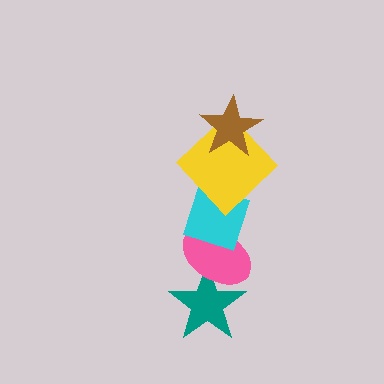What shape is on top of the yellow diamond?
The brown star is on top of the yellow diamond.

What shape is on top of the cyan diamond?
The yellow diamond is on top of the cyan diamond.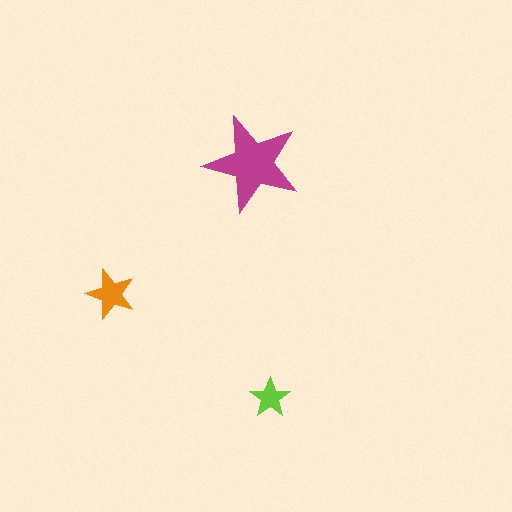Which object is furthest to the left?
The orange star is leftmost.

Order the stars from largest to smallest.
the magenta one, the orange one, the lime one.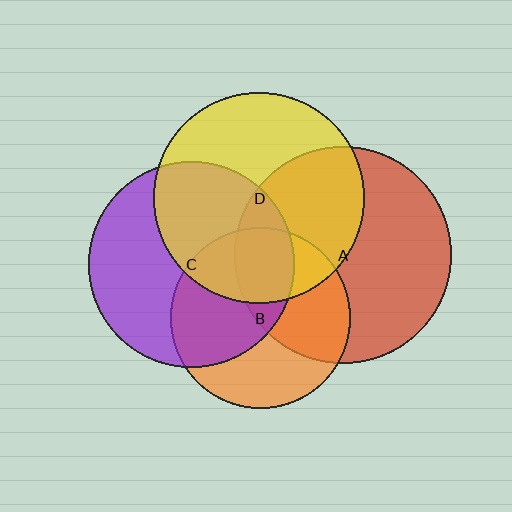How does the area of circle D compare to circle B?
Approximately 1.4 times.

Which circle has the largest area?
Circle A (red).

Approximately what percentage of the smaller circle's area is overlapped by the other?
Approximately 50%.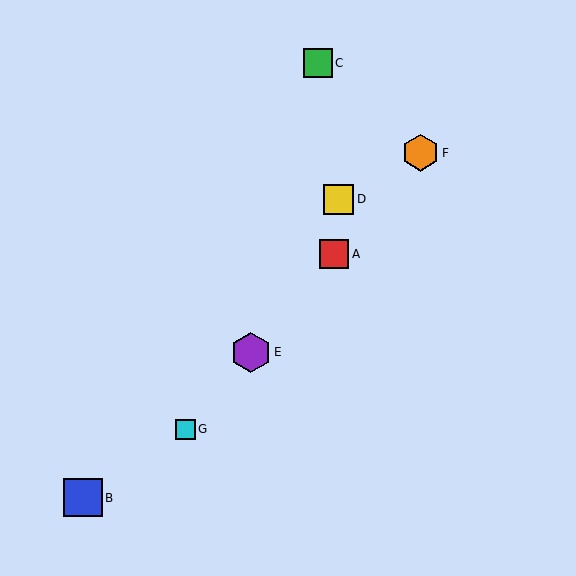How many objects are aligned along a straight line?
4 objects (A, E, F, G) are aligned along a straight line.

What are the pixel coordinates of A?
Object A is at (334, 254).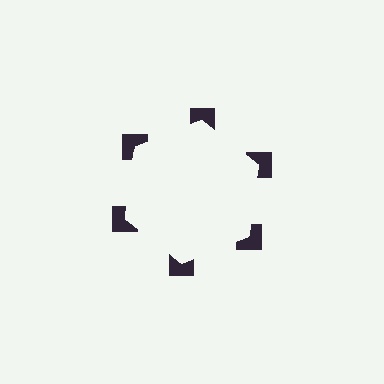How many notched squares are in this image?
There are 6 — one at each vertex of the illusory hexagon.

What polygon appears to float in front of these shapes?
An illusory hexagon — its edges are inferred from the aligned wedge cuts in the notched squares, not physically drawn.